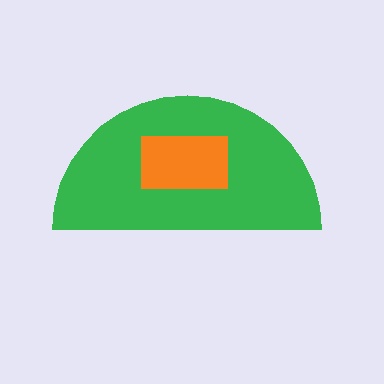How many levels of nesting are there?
2.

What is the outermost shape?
The green semicircle.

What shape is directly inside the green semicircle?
The orange rectangle.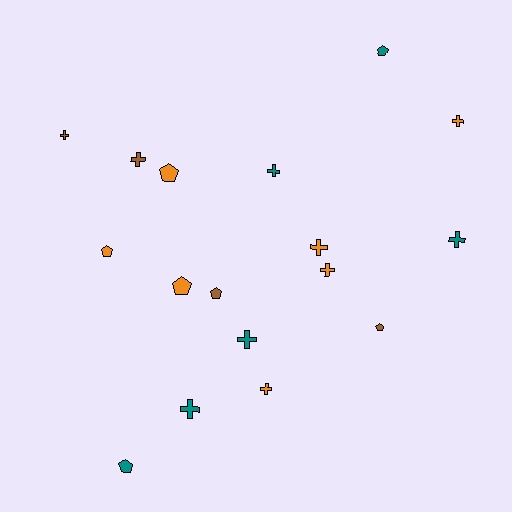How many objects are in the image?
There are 17 objects.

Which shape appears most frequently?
Cross, with 10 objects.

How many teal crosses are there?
There are 4 teal crosses.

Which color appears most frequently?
Orange, with 7 objects.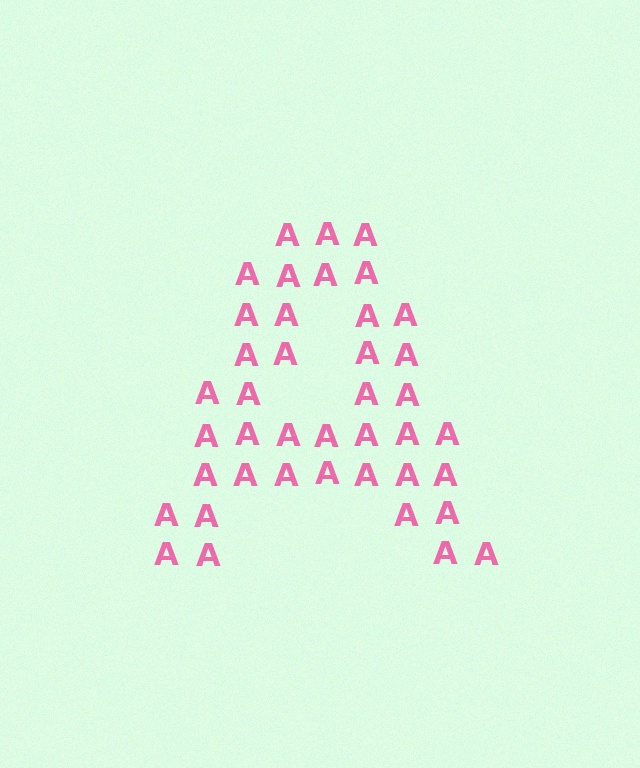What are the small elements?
The small elements are letter A's.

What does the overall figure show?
The overall figure shows the letter A.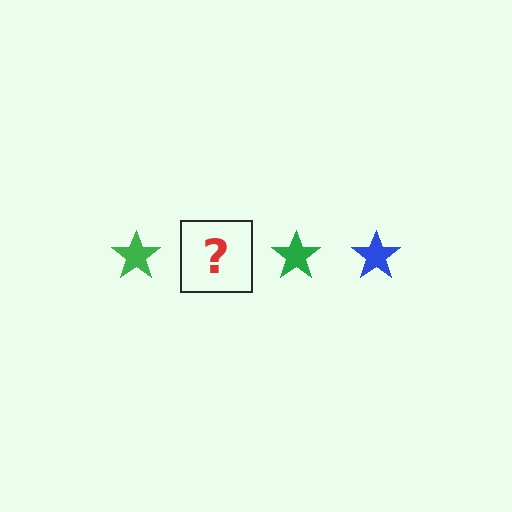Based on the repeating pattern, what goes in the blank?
The blank should be a blue star.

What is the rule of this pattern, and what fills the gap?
The rule is that the pattern cycles through green, blue stars. The gap should be filled with a blue star.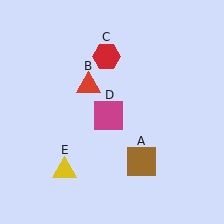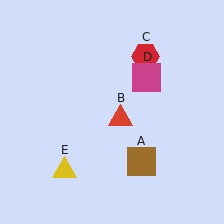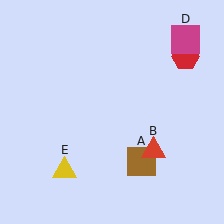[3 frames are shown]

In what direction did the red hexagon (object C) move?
The red hexagon (object C) moved right.